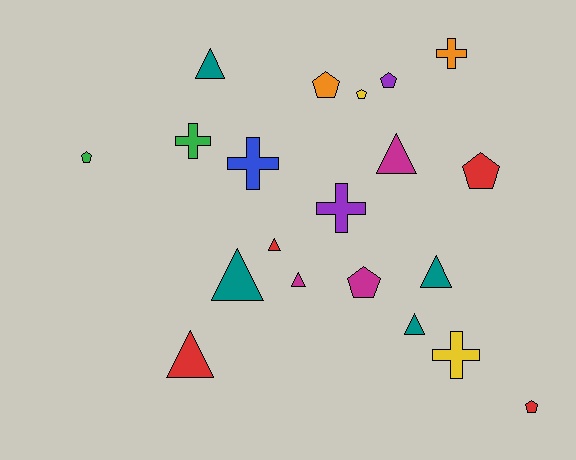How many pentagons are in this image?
There are 7 pentagons.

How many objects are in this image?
There are 20 objects.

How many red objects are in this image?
There are 4 red objects.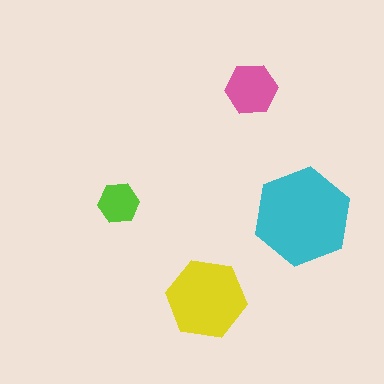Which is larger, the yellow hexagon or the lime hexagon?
The yellow one.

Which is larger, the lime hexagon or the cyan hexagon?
The cyan one.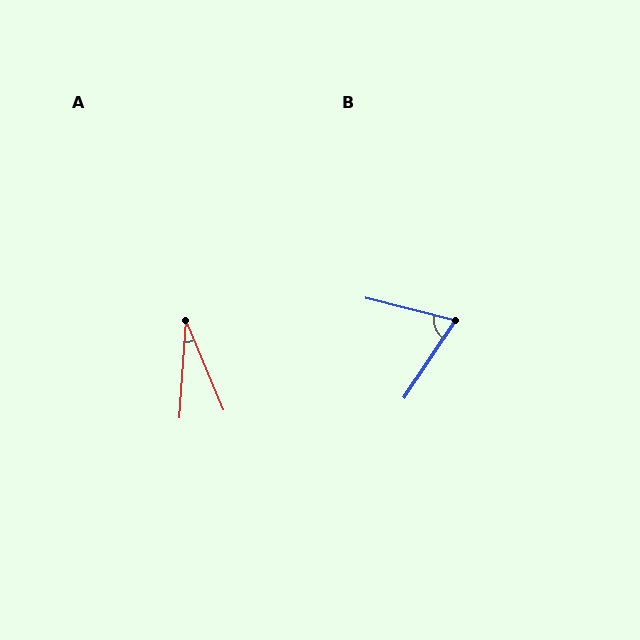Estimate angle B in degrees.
Approximately 70 degrees.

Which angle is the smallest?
A, at approximately 27 degrees.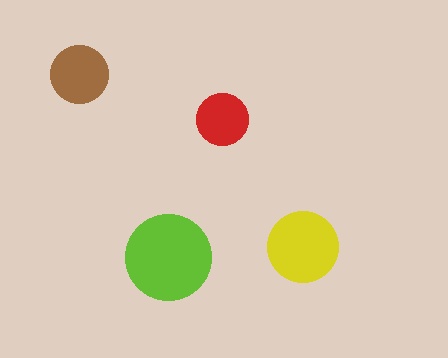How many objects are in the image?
There are 4 objects in the image.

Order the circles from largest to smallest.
the lime one, the yellow one, the brown one, the red one.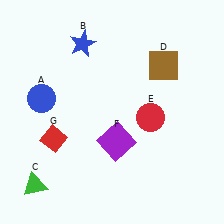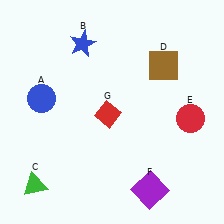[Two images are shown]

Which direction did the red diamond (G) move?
The red diamond (G) moved right.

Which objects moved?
The objects that moved are: the red circle (E), the purple square (F), the red diamond (G).